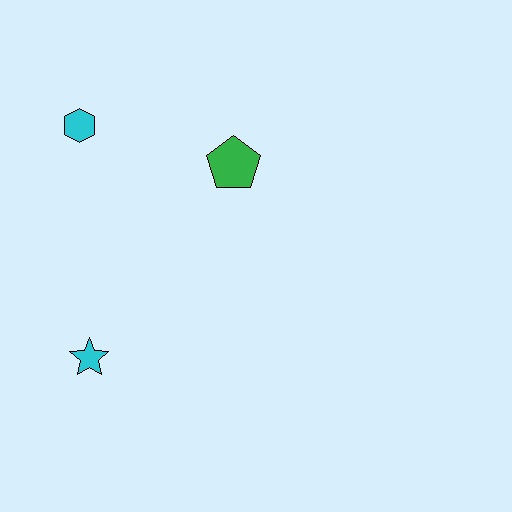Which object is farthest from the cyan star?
The green pentagon is farthest from the cyan star.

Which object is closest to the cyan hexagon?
The green pentagon is closest to the cyan hexagon.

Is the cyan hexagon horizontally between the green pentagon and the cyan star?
No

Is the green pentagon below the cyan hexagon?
Yes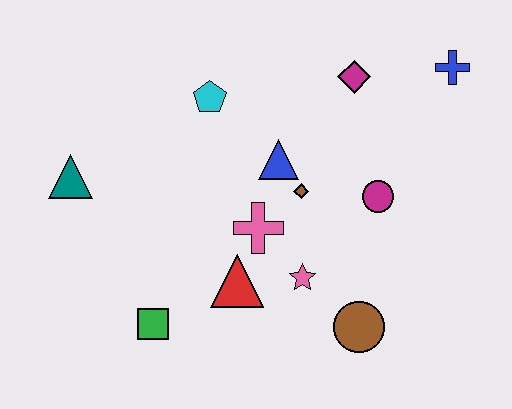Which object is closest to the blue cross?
The magenta diamond is closest to the blue cross.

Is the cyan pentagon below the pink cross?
No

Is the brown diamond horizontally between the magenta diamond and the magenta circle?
No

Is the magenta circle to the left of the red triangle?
No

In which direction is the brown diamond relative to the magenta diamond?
The brown diamond is below the magenta diamond.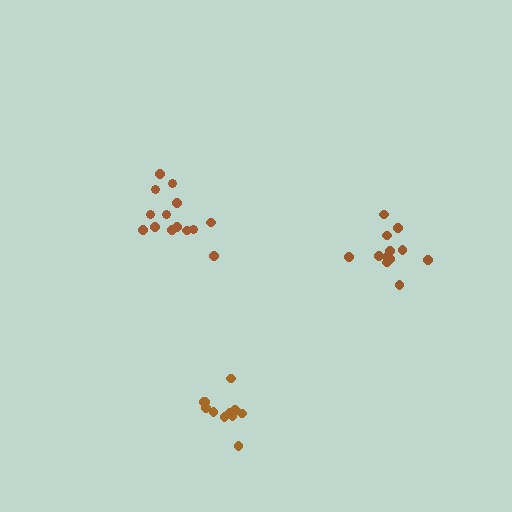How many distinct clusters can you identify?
There are 3 distinct clusters.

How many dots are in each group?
Group 1: 14 dots, Group 2: 11 dots, Group 3: 12 dots (37 total).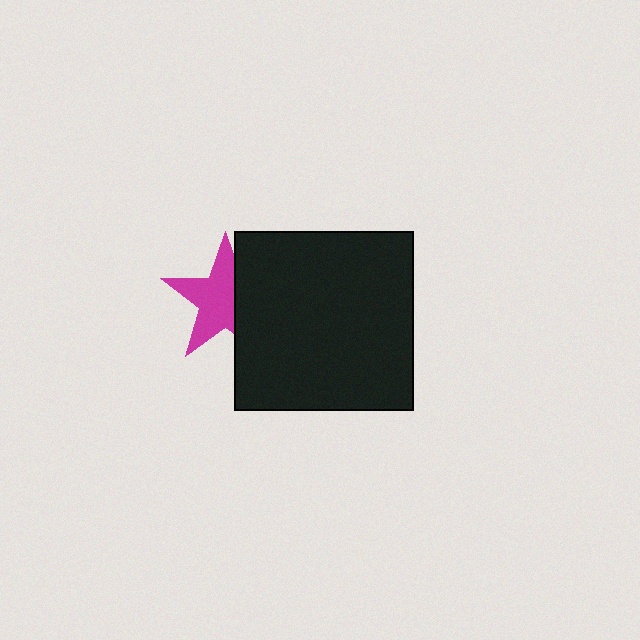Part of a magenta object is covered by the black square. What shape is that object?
It is a star.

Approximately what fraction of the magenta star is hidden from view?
Roughly 38% of the magenta star is hidden behind the black square.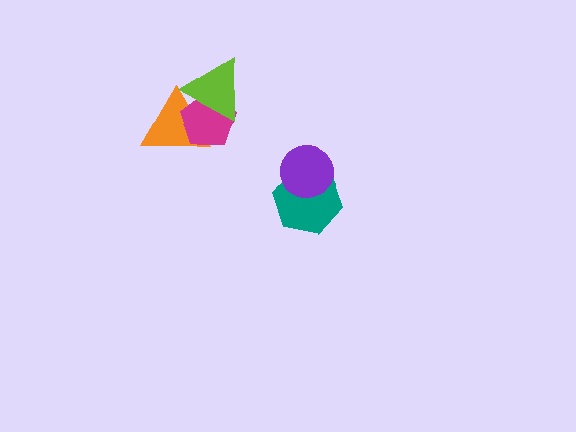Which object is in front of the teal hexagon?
The purple circle is in front of the teal hexagon.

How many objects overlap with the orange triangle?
2 objects overlap with the orange triangle.